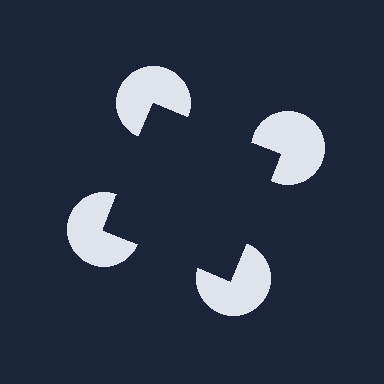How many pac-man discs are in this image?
There are 4 — one at each vertex of the illusory square.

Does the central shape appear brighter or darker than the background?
It typically appears slightly darker than the background, even though no actual brightness change is drawn.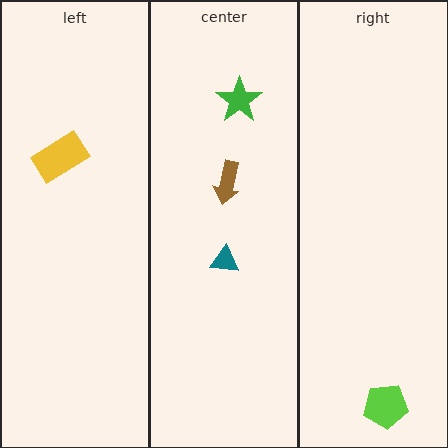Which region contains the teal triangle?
The center region.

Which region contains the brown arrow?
The center region.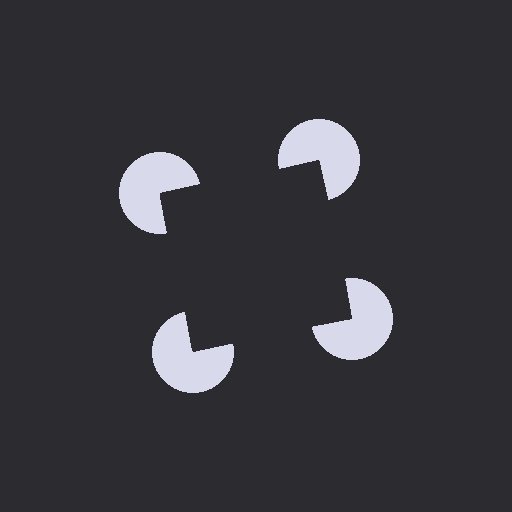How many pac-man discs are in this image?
There are 4 — one at each vertex of the illusory square.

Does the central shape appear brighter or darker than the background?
It typically appears slightly darker than the background, even though no actual brightness change is drawn.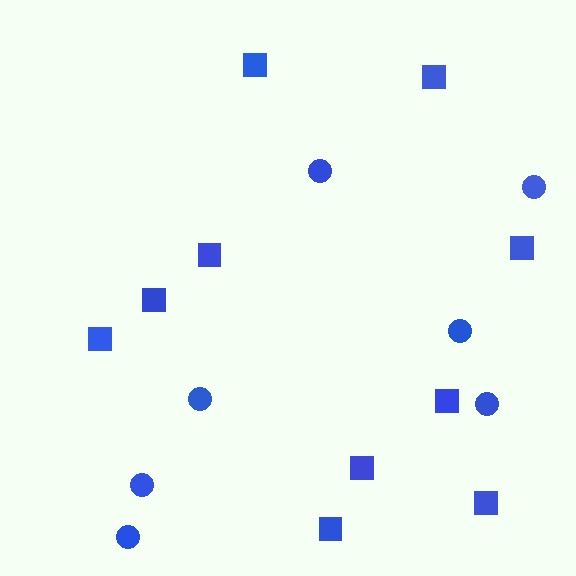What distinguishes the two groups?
There are 2 groups: one group of circles (7) and one group of squares (10).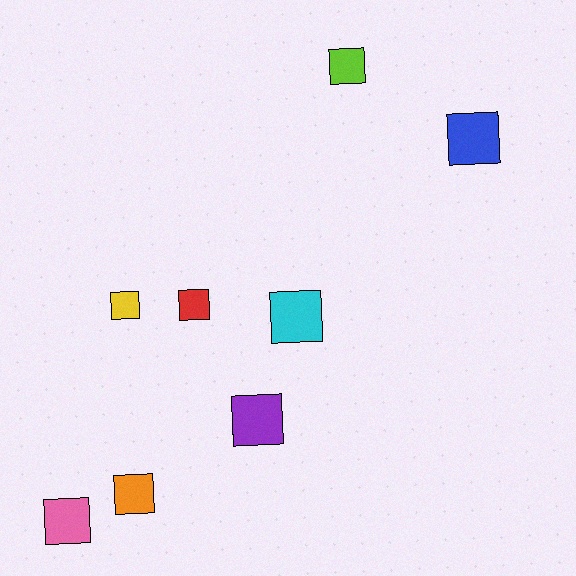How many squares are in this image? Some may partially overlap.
There are 8 squares.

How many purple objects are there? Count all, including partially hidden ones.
There is 1 purple object.